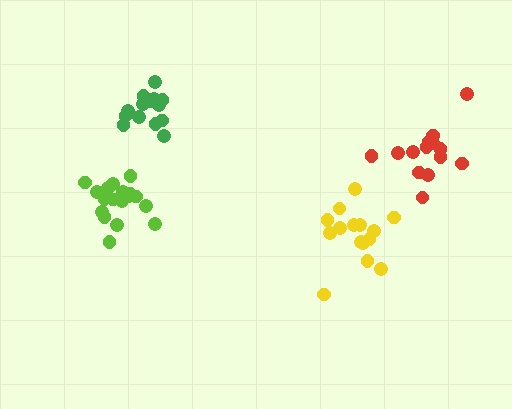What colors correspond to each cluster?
The clusters are colored: yellow, lime, red, green.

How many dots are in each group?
Group 1: 15 dots, Group 2: 18 dots, Group 3: 14 dots, Group 4: 14 dots (61 total).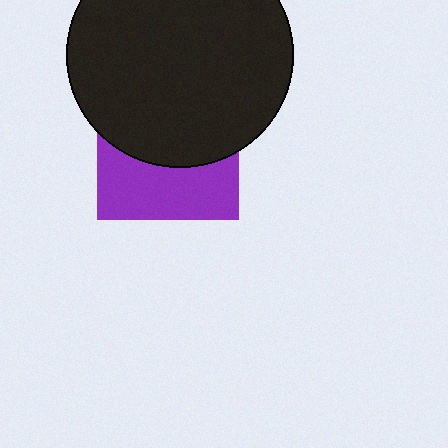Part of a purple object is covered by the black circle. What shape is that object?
It is a square.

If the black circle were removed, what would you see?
You would see the complete purple square.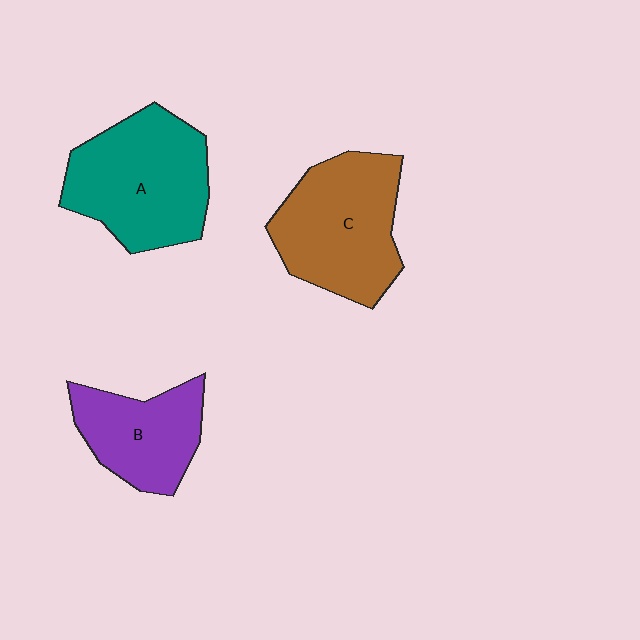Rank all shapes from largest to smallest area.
From largest to smallest: A (teal), C (brown), B (purple).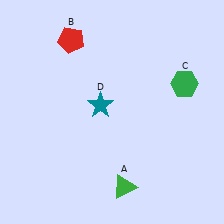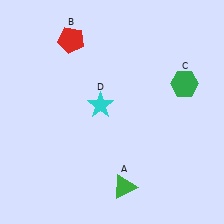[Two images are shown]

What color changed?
The star (D) changed from teal in Image 1 to cyan in Image 2.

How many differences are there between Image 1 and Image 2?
There is 1 difference between the two images.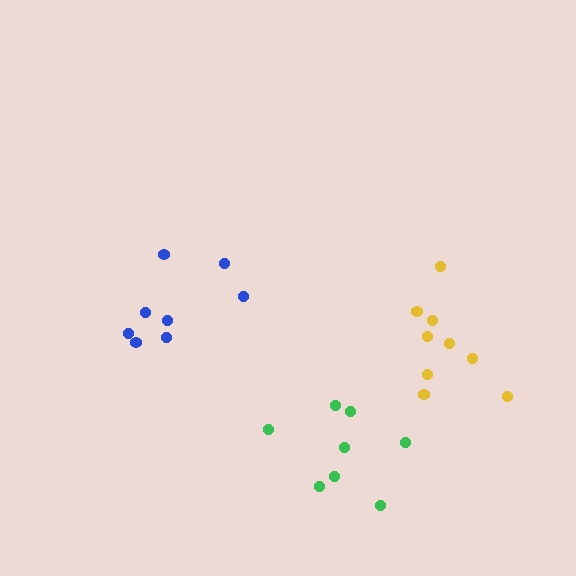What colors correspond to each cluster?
The clusters are colored: yellow, blue, green.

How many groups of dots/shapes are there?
There are 3 groups.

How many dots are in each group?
Group 1: 9 dots, Group 2: 8 dots, Group 3: 8 dots (25 total).